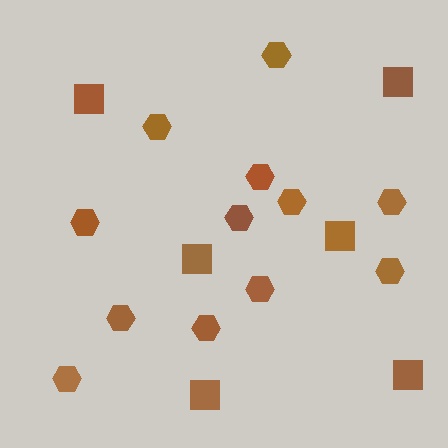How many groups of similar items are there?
There are 2 groups: one group of squares (6) and one group of hexagons (12).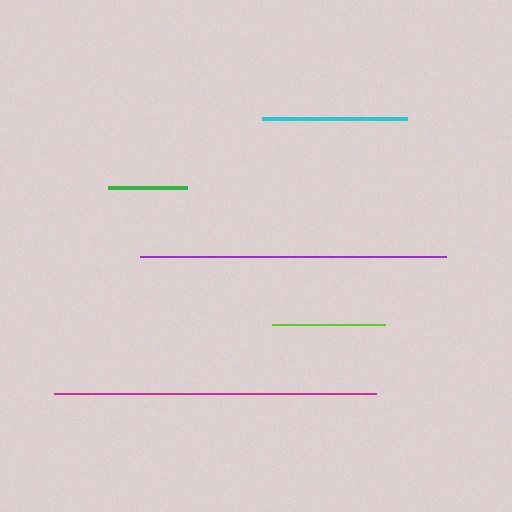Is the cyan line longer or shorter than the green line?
The cyan line is longer than the green line.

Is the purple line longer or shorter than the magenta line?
The magenta line is longer than the purple line.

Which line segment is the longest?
The magenta line is the longest at approximately 322 pixels.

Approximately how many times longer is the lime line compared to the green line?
The lime line is approximately 1.4 times the length of the green line.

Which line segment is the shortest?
The green line is the shortest at approximately 78 pixels.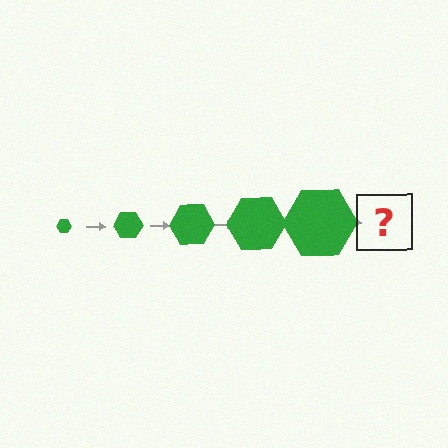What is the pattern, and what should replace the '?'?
The pattern is that the hexagon gets progressively larger each step. The '?' should be a green hexagon, larger than the previous one.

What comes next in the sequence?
The next element should be a green hexagon, larger than the previous one.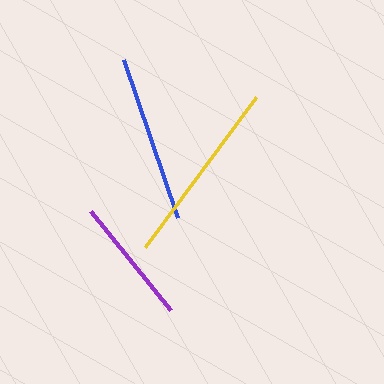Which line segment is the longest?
The yellow line is the longest at approximately 186 pixels.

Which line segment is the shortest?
The purple line is the shortest at approximately 127 pixels.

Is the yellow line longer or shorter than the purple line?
The yellow line is longer than the purple line.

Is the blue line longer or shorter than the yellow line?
The yellow line is longer than the blue line.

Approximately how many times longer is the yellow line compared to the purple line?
The yellow line is approximately 1.5 times the length of the purple line.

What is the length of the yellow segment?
The yellow segment is approximately 186 pixels long.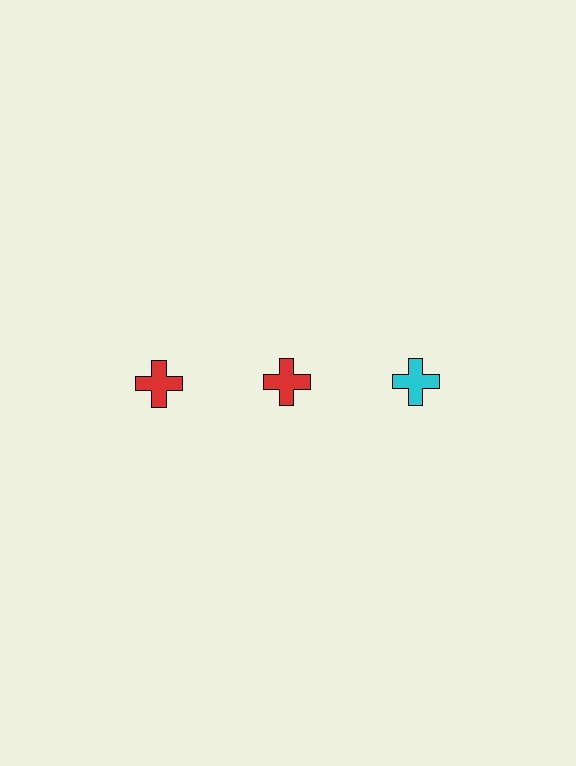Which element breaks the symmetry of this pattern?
The cyan cross in the top row, center column breaks the symmetry. All other shapes are red crosses.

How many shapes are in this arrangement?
There are 3 shapes arranged in a grid pattern.